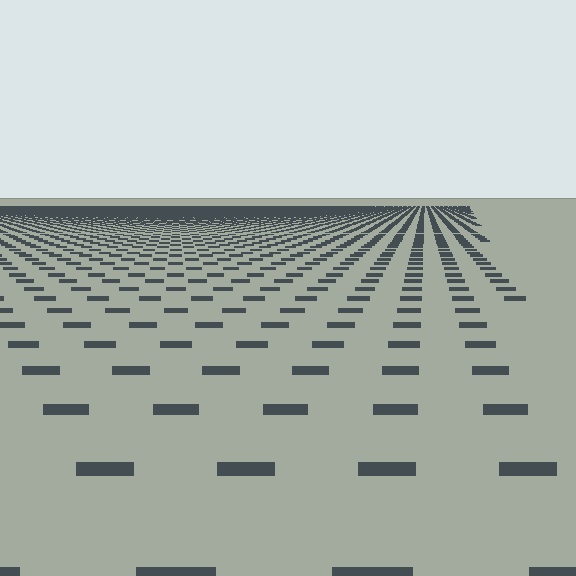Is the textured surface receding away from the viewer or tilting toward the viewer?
The surface is receding away from the viewer. Texture elements get smaller and denser toward the top.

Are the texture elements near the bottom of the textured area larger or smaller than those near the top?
Larger. Near the bottom, elements are closer to the viewer and appear at a bigger on-screen size.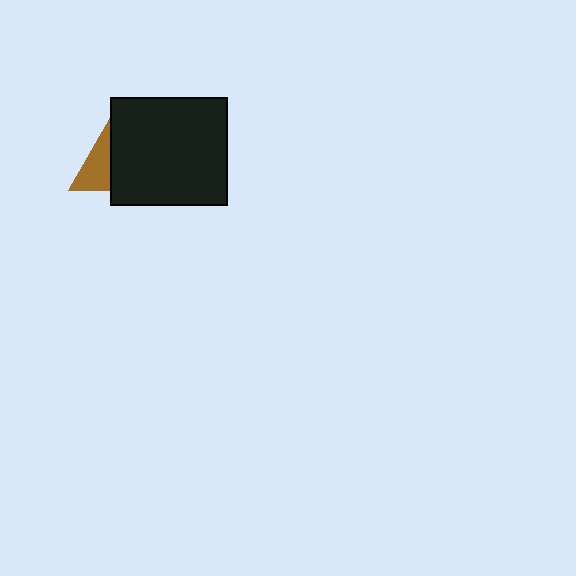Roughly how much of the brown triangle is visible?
A small part of it is visible (roughly 40%).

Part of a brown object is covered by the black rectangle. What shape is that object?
It is a triangle.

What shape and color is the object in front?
The object in front is a black rectangle.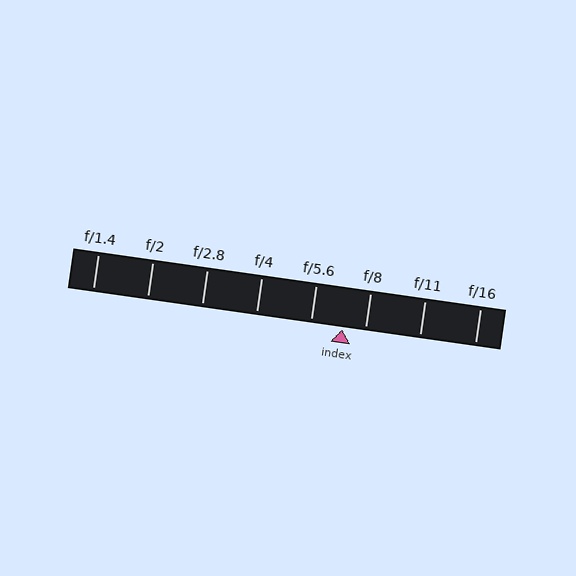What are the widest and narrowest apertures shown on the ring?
The widest aperture shown is f/1.4 and the narrowest is f/16.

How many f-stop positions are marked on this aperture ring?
There are 8 f-stop positions marked.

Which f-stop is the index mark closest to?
The index mark is closest to f/8.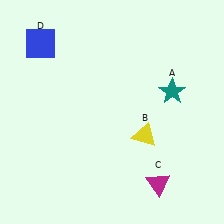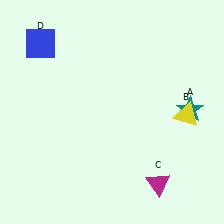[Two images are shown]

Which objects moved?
The objects that moved are: the teal star (A), the yellow triangle (B).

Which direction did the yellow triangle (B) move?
The yellow triangle (B) moved right.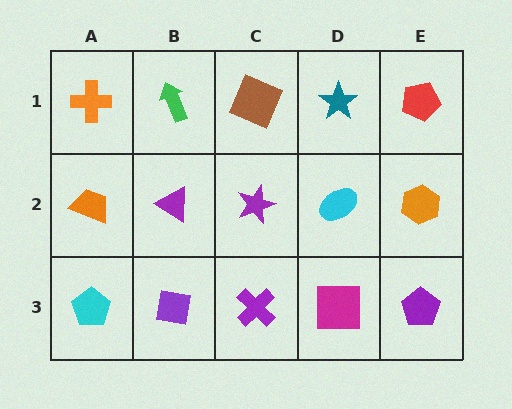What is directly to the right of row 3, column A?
A purple square.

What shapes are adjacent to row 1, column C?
A purple star (row 2, column C), a green arrow (row 1, column B), a teal star (row 1, column D).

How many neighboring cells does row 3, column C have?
3.